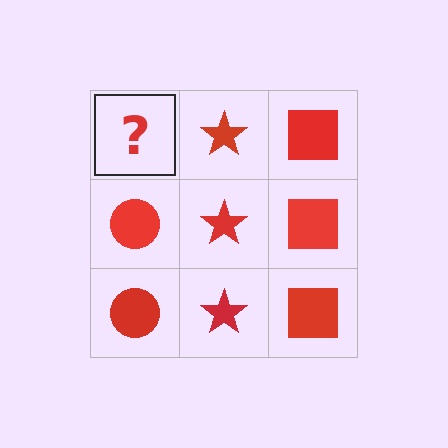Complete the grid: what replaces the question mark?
The question mark should be replaced with a red circle.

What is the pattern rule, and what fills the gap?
The rule is that each column has a consistent shape. The gap should be filled with a red circle.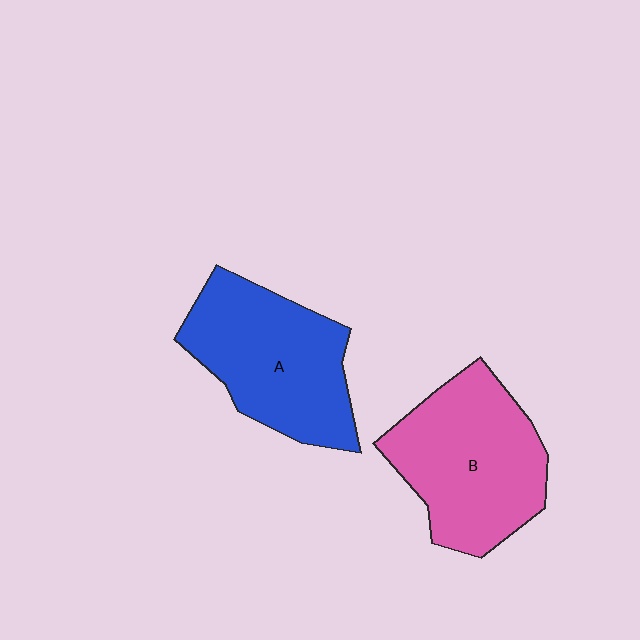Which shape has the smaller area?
Shape A (blue).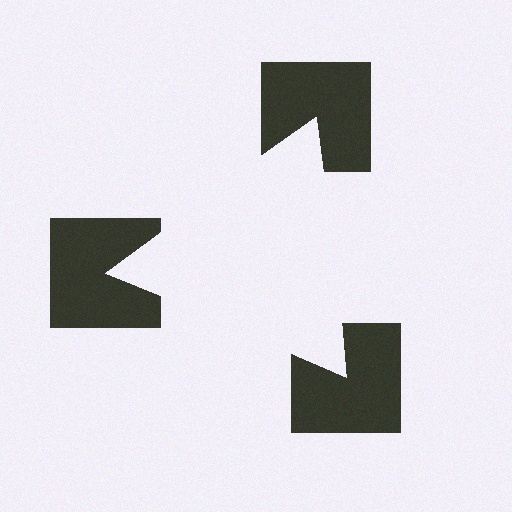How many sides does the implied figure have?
3 sides.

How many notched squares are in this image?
There are 3 — one at each vertex of the illusory triangle.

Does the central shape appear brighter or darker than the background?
It typically appears slightly brighter than the background, even though no actual brightness change is drawn.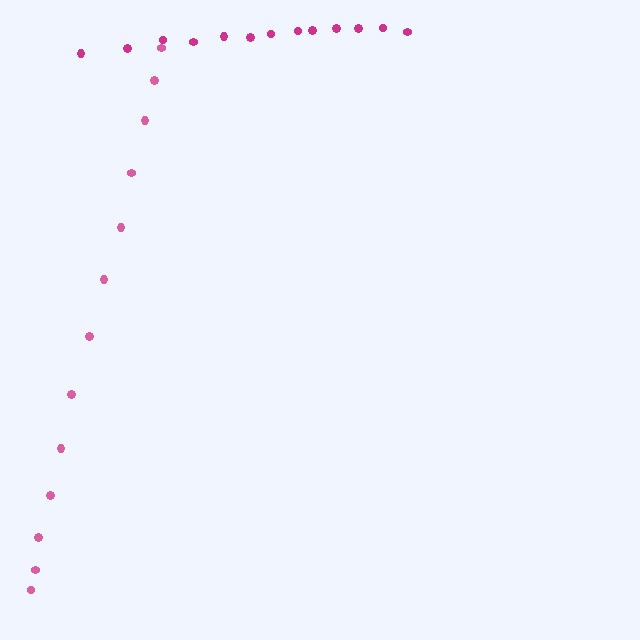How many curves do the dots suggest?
There are 2 distinct paths.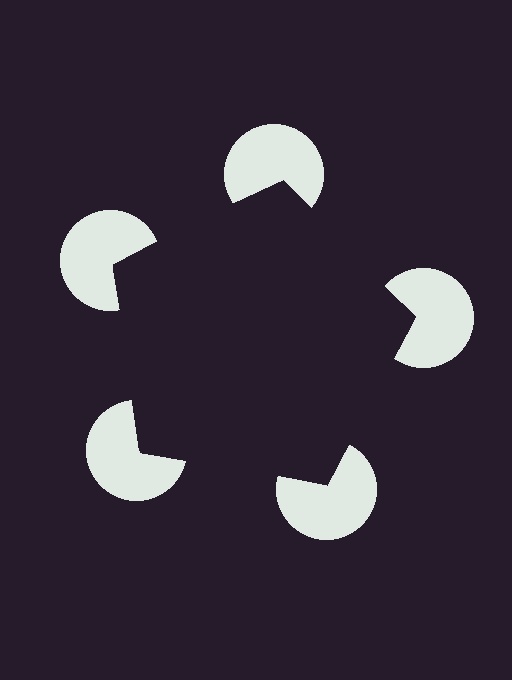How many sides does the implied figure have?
5 sides.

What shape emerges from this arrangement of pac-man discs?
An illusory pentagon — its edges are inferred from the aligned wedge cuts in the pac-man discs, not physically drawn.